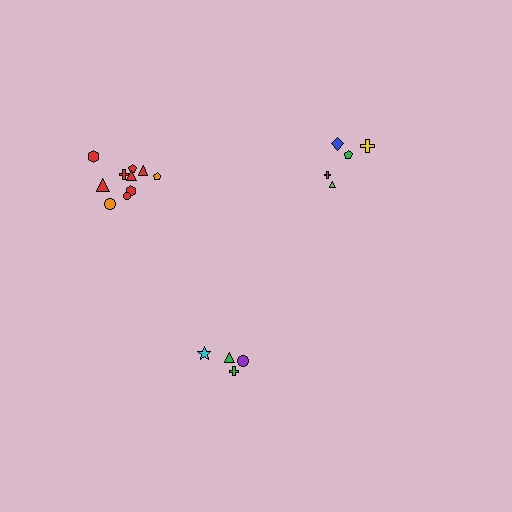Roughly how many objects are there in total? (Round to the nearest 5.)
Roughly 20 objects in total.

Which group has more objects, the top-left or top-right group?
The top-left group.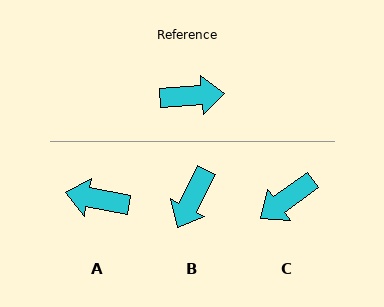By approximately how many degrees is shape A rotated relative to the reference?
Approximately 165 degrees counter-clockwise.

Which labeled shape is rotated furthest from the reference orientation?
A, about 165 degrees away.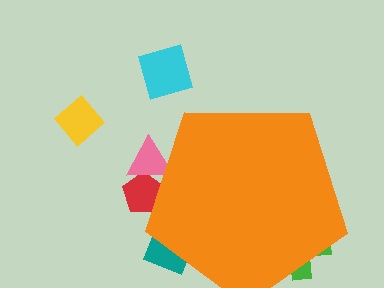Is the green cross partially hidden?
Yes, the green cross is partially hidden behind the orange pentagon.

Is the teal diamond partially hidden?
Yes, the teal diamond is partially hidden behind the orange pentagon.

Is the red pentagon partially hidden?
Yes, the red pentagon is partially hidden behind the orange pentagon.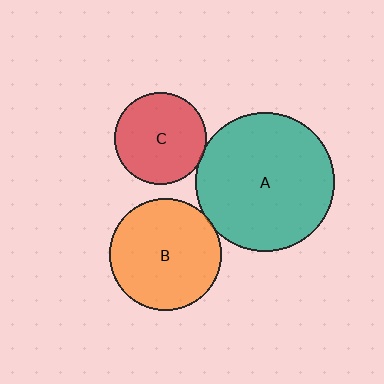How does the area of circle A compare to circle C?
Approximately 2.2 times.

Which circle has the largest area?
Circle A (teal).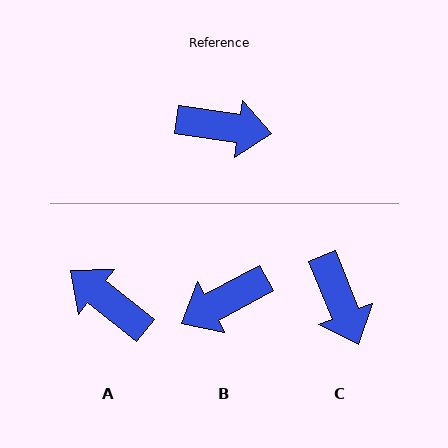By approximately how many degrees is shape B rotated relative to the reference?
Approximately 144 degrees clockwise.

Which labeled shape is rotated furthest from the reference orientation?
A, about 150 degrees away.